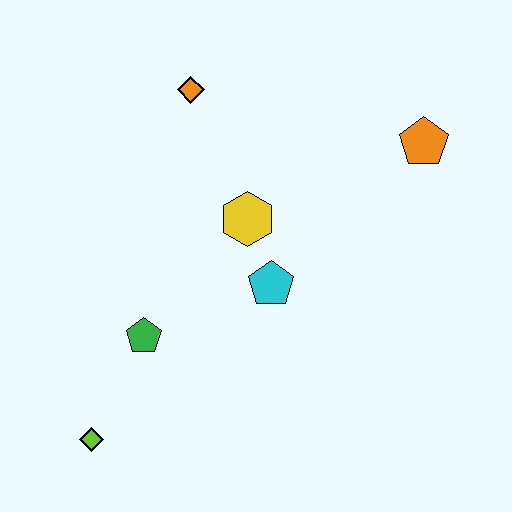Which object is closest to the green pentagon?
The lime diamond is closest to the green pentagon.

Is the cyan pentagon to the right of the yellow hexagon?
Yes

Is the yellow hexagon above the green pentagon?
Yes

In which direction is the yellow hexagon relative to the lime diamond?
The yellow hexagon is above the lime diamond.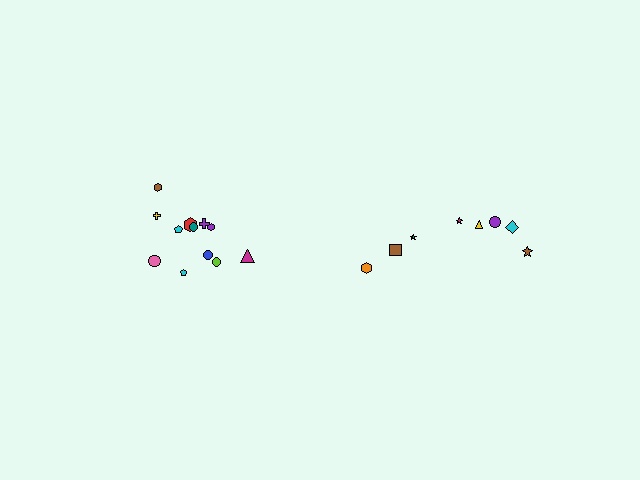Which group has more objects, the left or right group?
The left group.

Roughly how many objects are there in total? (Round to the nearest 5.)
Roughly 20 objects in total.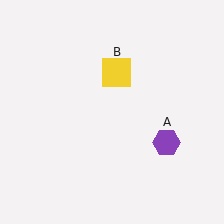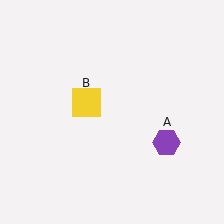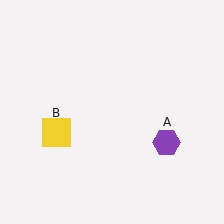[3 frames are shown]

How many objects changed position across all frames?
1 object changed position: yellow square (object B).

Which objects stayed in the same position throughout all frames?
Purple hexagon (object A) remained stationary.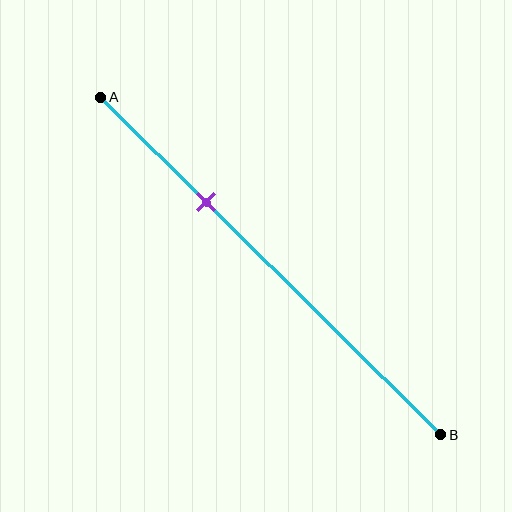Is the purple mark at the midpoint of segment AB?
No, the mark is at about 30% from A, not at the 50% midpoint.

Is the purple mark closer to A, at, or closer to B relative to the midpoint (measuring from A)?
The purple mark is closer to point A than the midpoint of segment AB.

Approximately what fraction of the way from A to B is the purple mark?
The purple mark is approximately 30% of the way from A to B.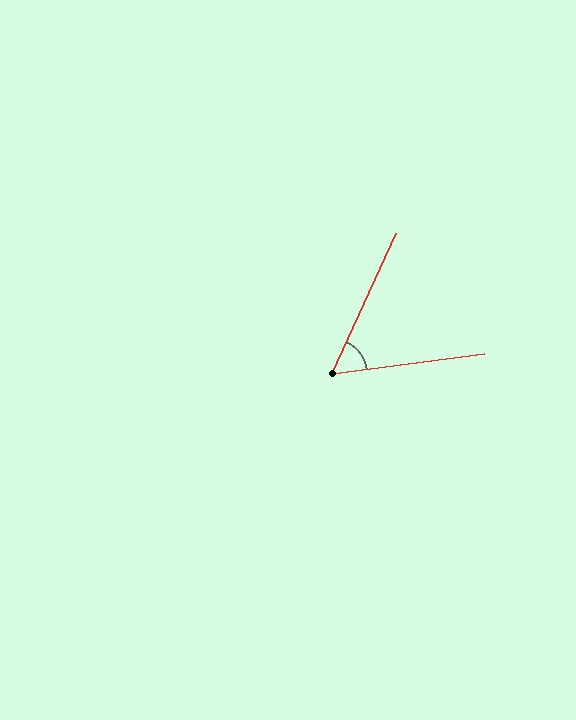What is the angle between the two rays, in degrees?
Approximately 58 degrees.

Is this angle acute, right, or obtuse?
It is acute.